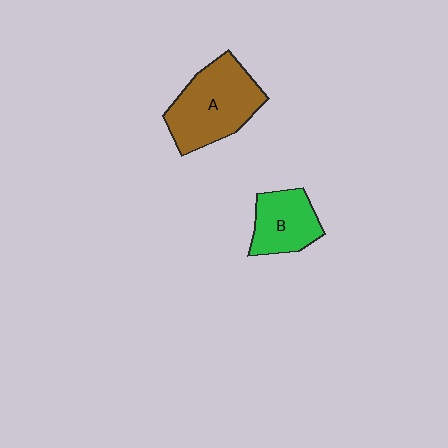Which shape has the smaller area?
Shape B (green).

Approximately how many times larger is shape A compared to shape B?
Approximately 1.6 times.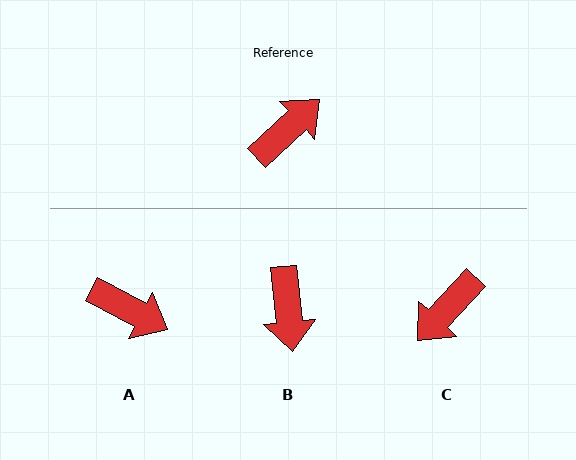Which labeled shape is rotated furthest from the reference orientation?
C, about 176 degrees away.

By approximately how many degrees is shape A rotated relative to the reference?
Approximately 71 degrees clockwise.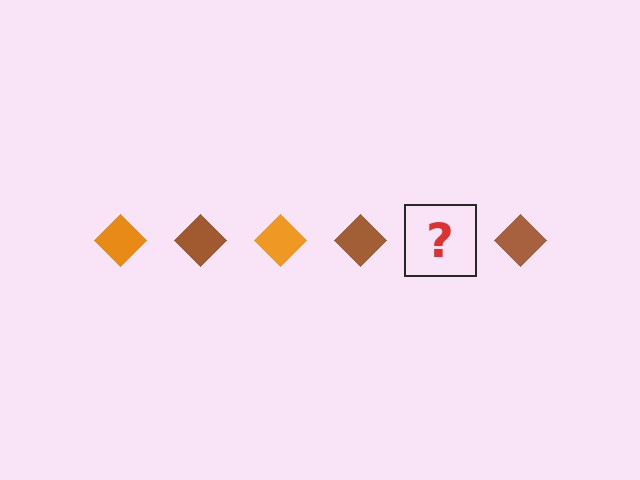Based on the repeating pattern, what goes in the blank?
The blank should be an orange diamond.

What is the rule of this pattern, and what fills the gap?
The rule is that the pattern cycles through orange, brown diamonds. The gap should be filled with an orange diamond.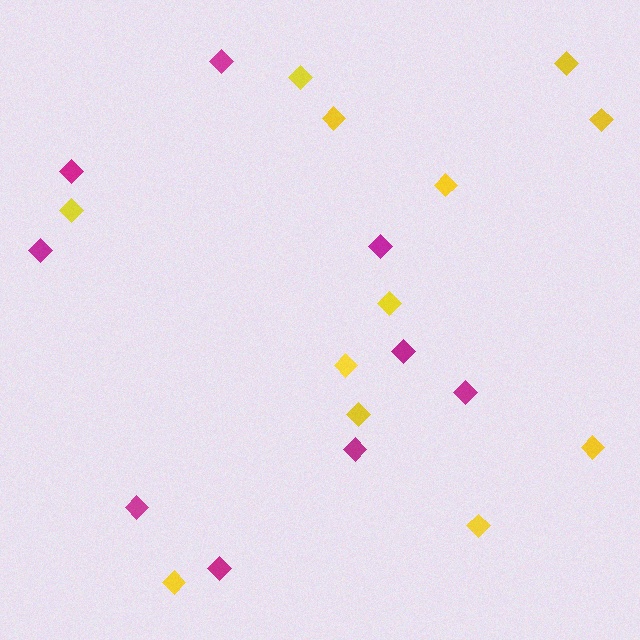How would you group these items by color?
There are 2 groups: one group of magenta diamonds (9) and one group of yellow diamonds (12).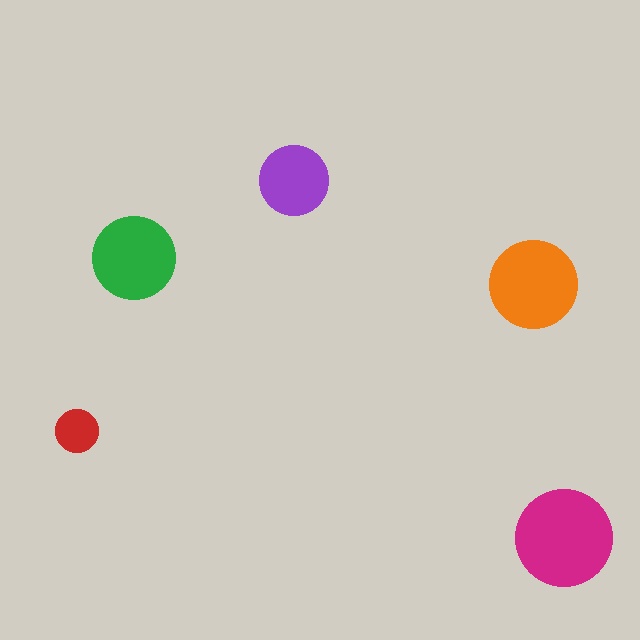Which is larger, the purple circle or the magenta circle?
The magenta one.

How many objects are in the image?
There are 5 objects in the image.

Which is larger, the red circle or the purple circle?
The purple one.